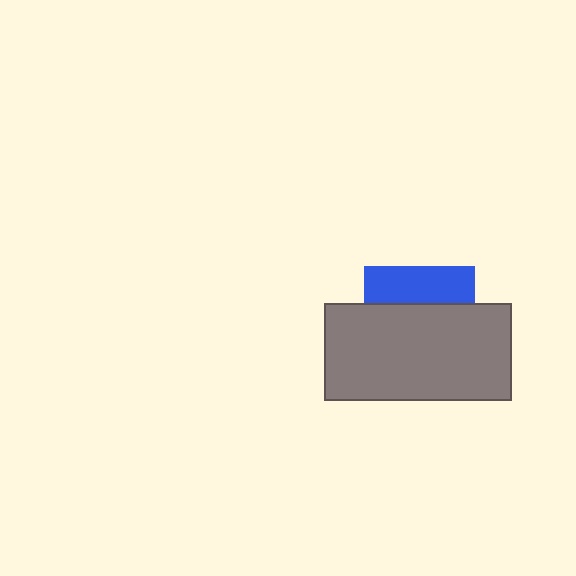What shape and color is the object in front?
The object in front is a gray rectangle.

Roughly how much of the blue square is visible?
A small part of it is visible (roughly 34%).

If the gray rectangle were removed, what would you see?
You would see the complete blue square.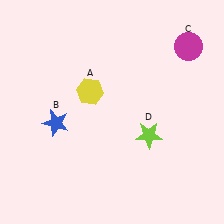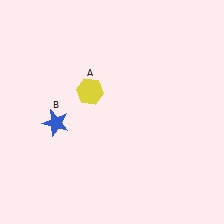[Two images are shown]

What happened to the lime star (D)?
The lime star (D) was removed in Image 2. It was in the bottom-right area of Image 1.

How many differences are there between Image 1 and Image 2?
There are 2 differences between the two images.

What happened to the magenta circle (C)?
The magenta circle (C) was removed in Image 2. It was in the top-right area of Image 1.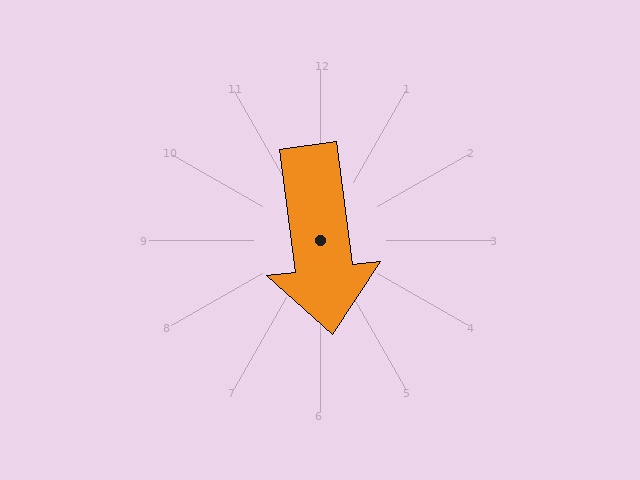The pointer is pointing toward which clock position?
Roughly 6 o'clock.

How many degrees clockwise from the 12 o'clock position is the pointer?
Approximately 173 degrees.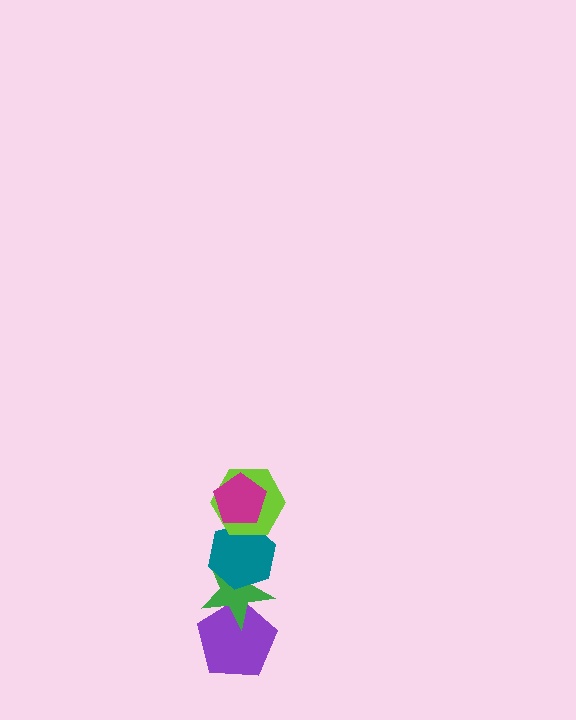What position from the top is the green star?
The green star is 4th from the top.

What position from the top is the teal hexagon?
The teal hexagon is 3rd from the top.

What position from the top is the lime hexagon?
The lime hexagon is 2nd from the top.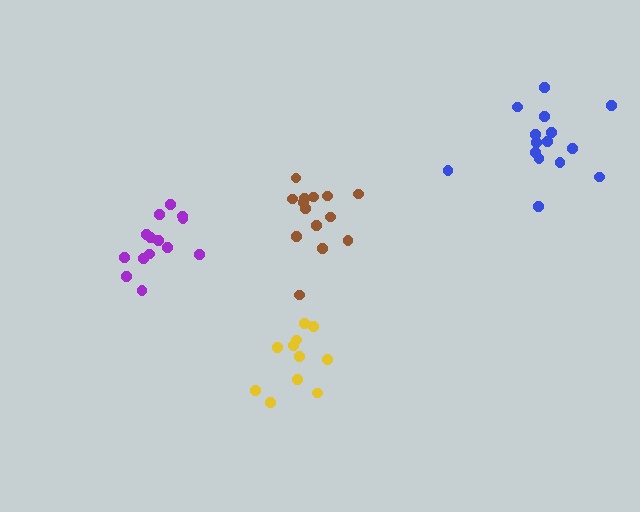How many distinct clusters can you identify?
There are 4 distinct clusters.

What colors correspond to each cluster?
The clusters are colored: purple, blue, yellow, brown.